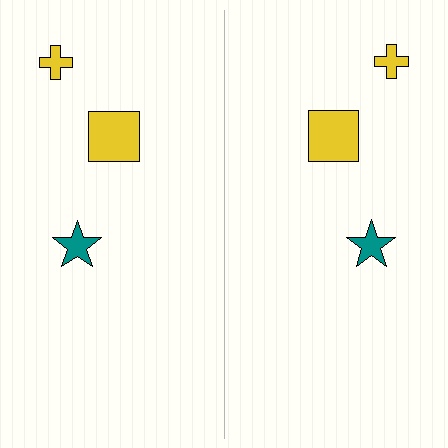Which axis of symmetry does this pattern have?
The pattern has a vertical axis of symmetry running through the center of the image.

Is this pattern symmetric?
Yes, this pattern has bilateral (reflection) symmetry.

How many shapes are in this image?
There are 6 shapes in this image.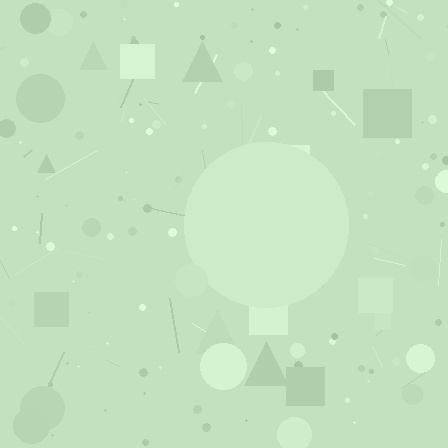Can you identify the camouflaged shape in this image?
The camouflaged shape is a circle.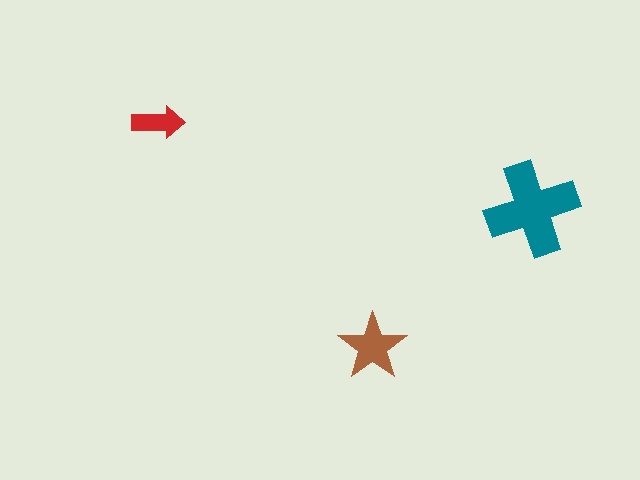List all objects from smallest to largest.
The red arrow, the brown star, the teal cross.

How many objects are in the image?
There are 3 objects in the image.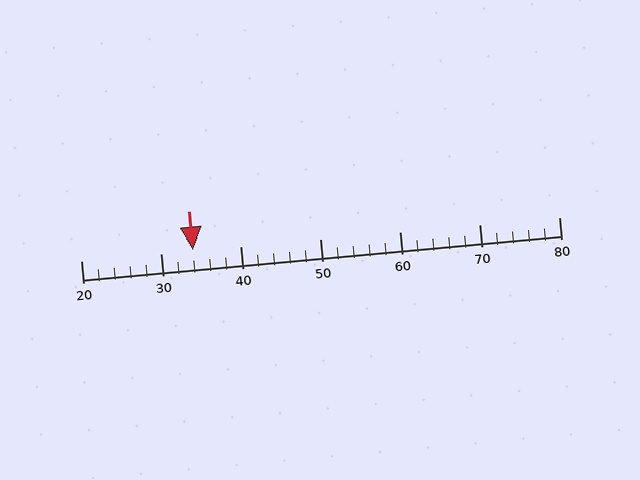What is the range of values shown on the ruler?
The ruler shows values from 20 to 80.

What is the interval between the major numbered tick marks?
The major tick marks are spaced 10 units apart.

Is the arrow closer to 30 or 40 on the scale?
The arrow is closer to 30.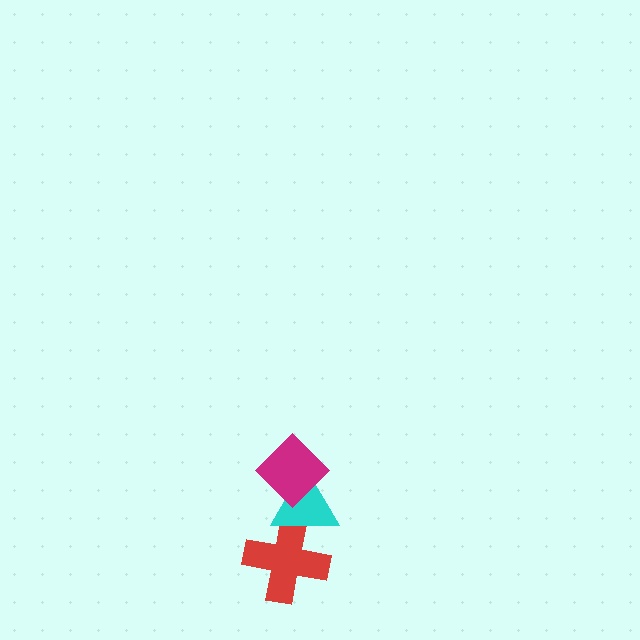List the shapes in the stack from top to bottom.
From top to bottom: the magenta diamond, the cyan triangle, the red cross.